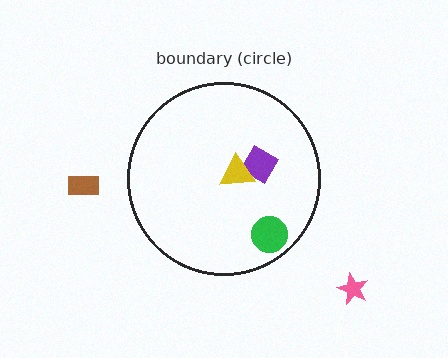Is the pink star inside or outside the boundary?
Outside.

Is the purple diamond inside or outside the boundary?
Inside.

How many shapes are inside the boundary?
3 inside, 2 outside.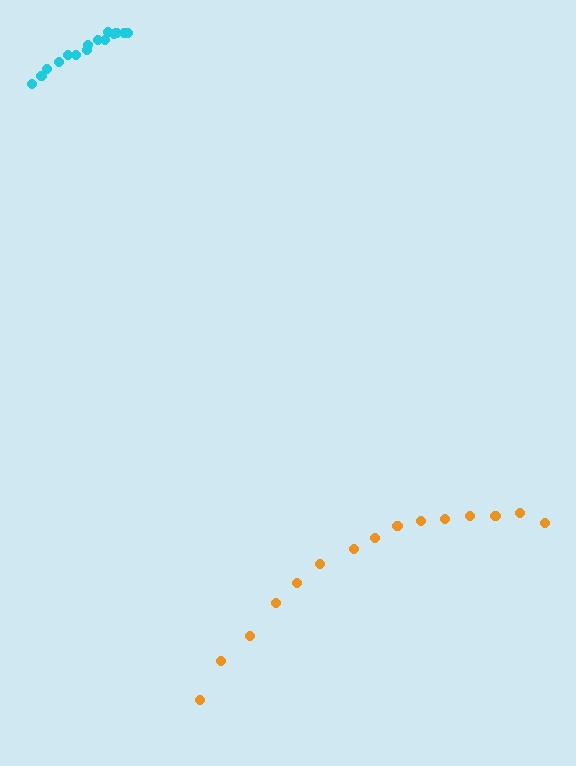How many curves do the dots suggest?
There are 2 distinct paths.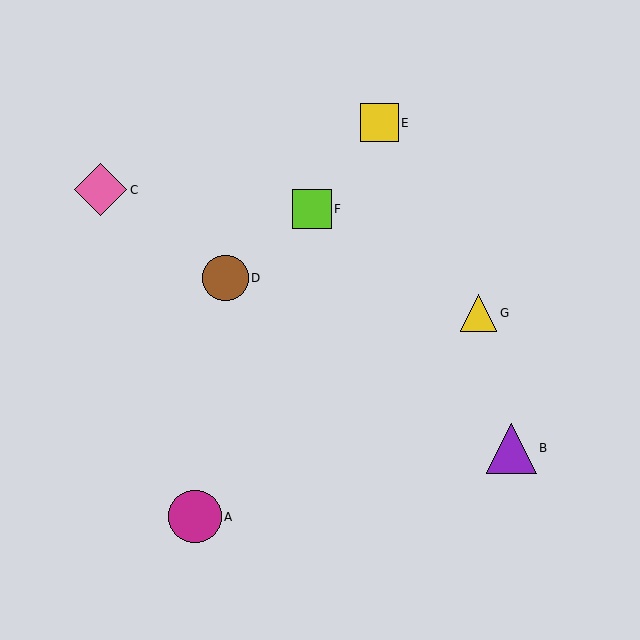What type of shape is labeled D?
Shape D is a brown circle.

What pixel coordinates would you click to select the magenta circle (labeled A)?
Click at (195, 517) to select the magenta circle A.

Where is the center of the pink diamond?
The center of the pink diamond is at (101, 190).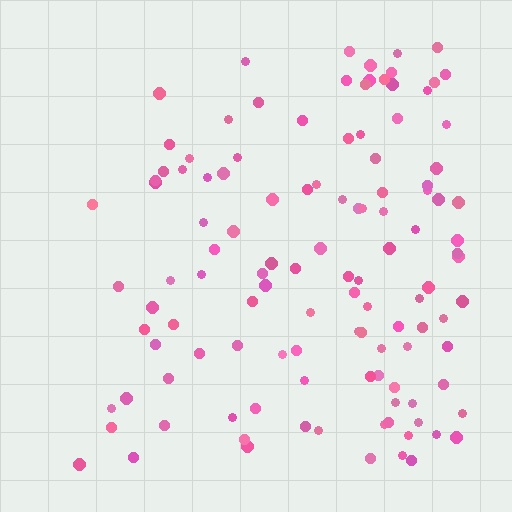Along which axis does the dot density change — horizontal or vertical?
Horizontal.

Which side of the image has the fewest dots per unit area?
The left.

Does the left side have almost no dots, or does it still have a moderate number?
Still a moderate number, just noticeably fewer than the right.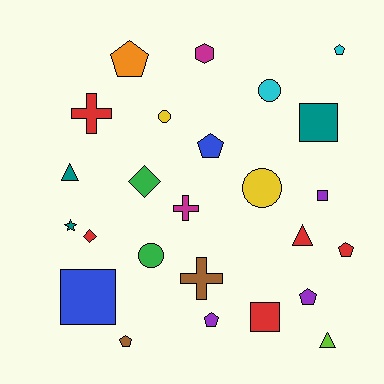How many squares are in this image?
There are 4 squares.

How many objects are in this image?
There are 25 objects.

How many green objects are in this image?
There are 2 green objects.